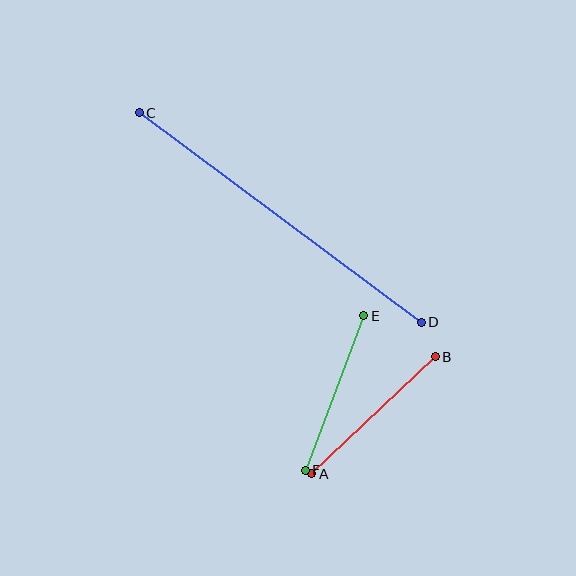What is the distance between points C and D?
The distance is approximately 351 pixels.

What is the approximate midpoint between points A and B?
The midpoint is at approximately (373, 415) pixels.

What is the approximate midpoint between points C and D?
The midpoint is at approximately (280, 217) pixels.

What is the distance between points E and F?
The distance is approximately 165 pixels.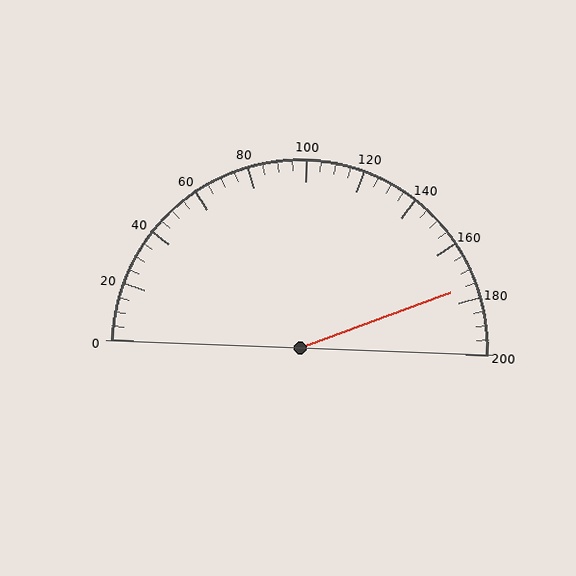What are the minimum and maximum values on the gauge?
The gauge ranges from 0 to 200.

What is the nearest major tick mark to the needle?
The nearest major tick mark is 180.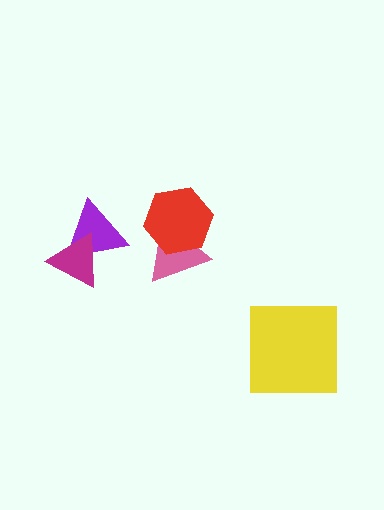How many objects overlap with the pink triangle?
1 object overlaps with the pink triangle.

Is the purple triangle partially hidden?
Yes, it is partially covered by another shape.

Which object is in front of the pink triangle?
The red hexagon is in front of the pink triangle.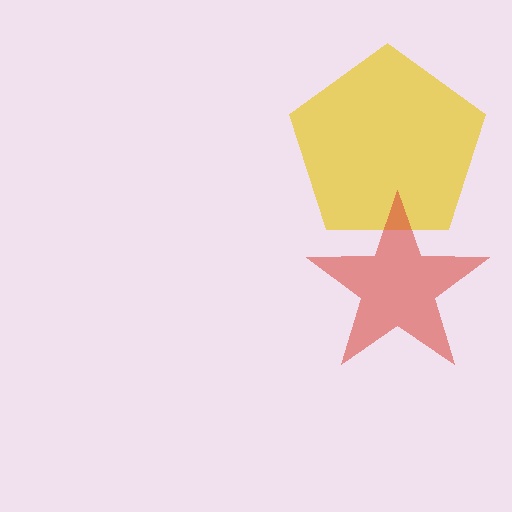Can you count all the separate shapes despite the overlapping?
Yes, there are 2 separate shapes.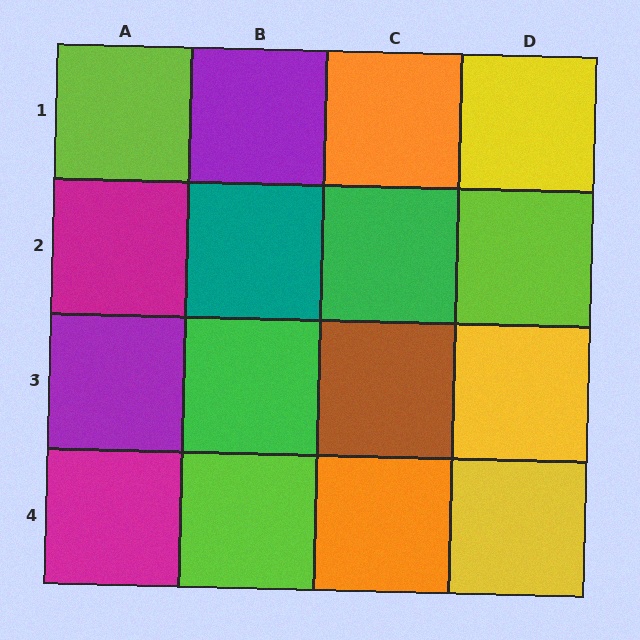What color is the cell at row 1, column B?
Purple.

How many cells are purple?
2 cells are purple.